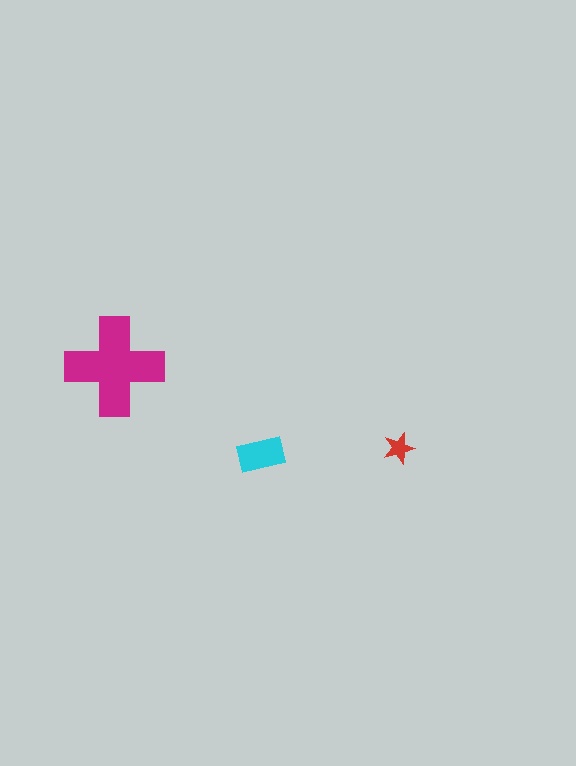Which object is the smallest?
The red star.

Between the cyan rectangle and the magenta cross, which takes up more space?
The magenta cross.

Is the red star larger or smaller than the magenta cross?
Smaller.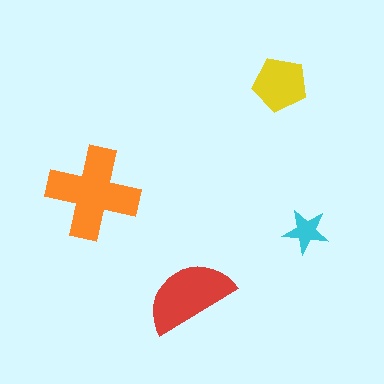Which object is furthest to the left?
The orange cross is leftmost.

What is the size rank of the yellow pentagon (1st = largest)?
3rd.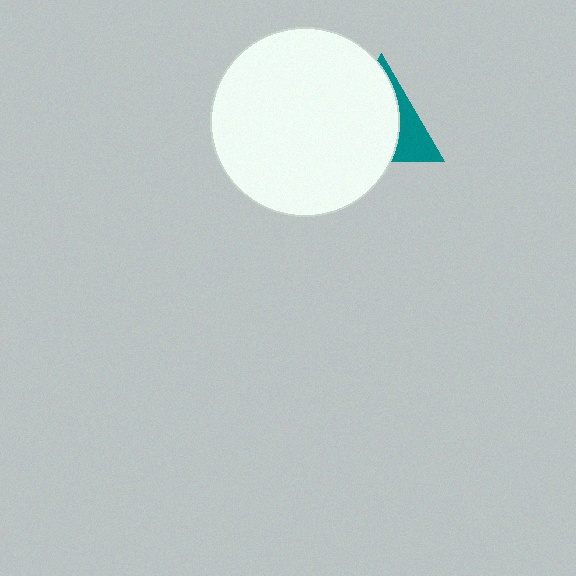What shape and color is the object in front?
The object in front is a white circle.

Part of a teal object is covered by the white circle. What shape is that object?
It is a triangle.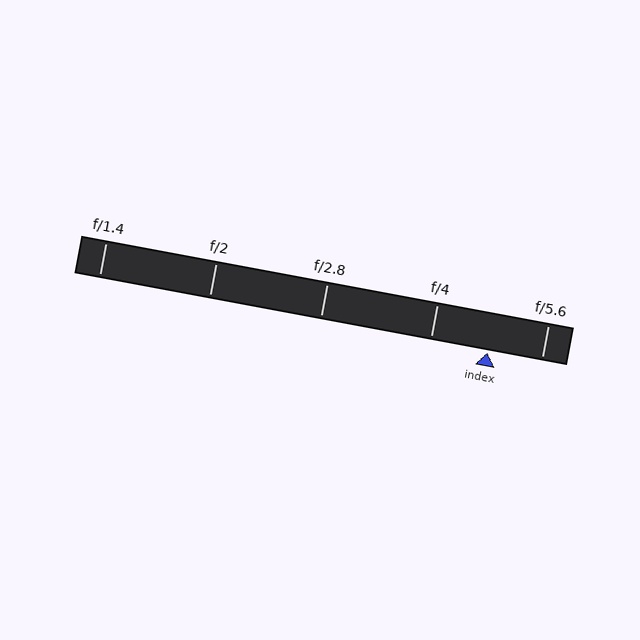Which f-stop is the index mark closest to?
The index mark is closest to f/5.6.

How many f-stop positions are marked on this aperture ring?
There are 5 f-stop positions marked.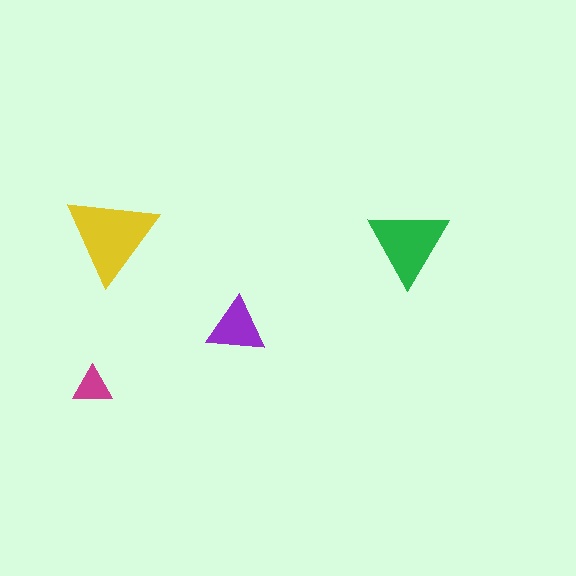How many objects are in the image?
There are 4 objects in the image.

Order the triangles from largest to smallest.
the yellow one, the green one, the purple one, the magenta one.